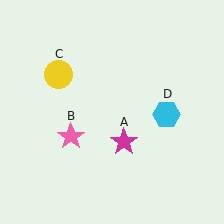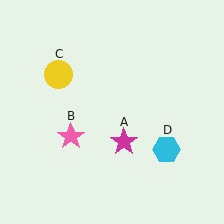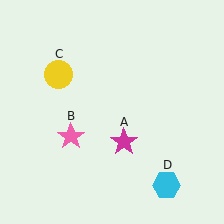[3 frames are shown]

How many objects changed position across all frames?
1 object changed position: cyan hexagon (object D).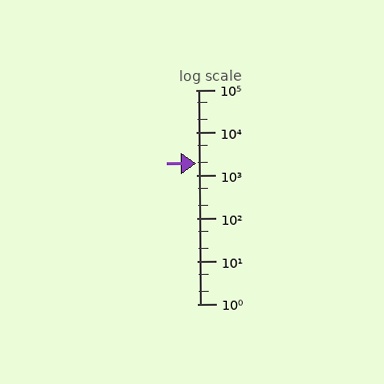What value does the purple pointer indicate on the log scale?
The pointer indicates approximately 1900.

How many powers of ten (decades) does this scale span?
The scale spans 5 decades, from 1 to 100000.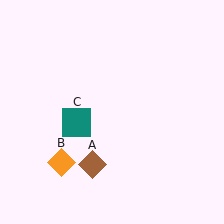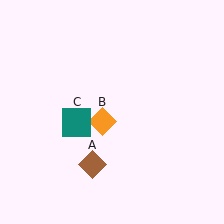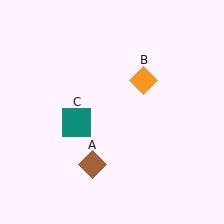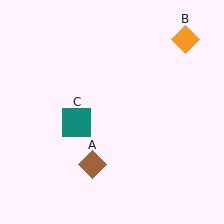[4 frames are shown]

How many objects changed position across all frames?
1 object changed position: orange diamond (object B).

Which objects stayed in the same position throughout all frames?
Brown diamond (object A) and teal square (object C) remained stationary.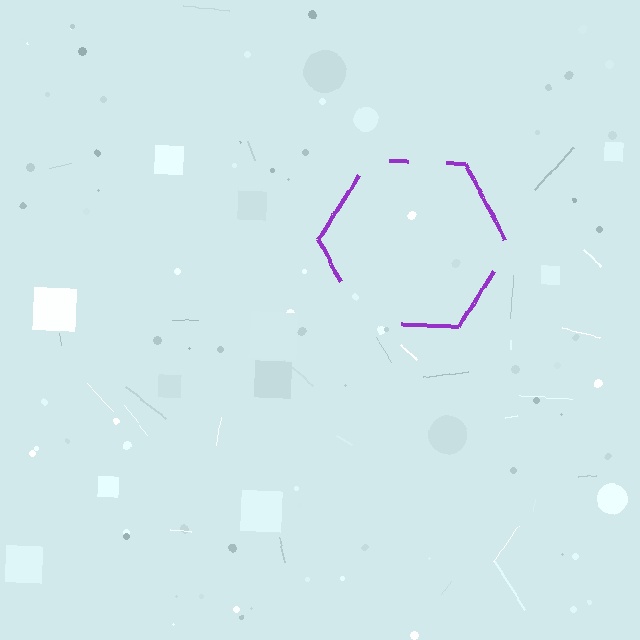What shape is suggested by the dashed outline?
The dashed outline suggests a hexagon.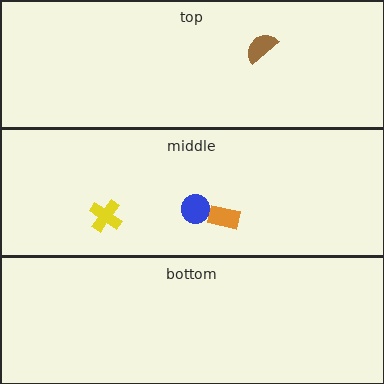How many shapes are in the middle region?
3.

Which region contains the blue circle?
The middle region.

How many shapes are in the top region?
1.